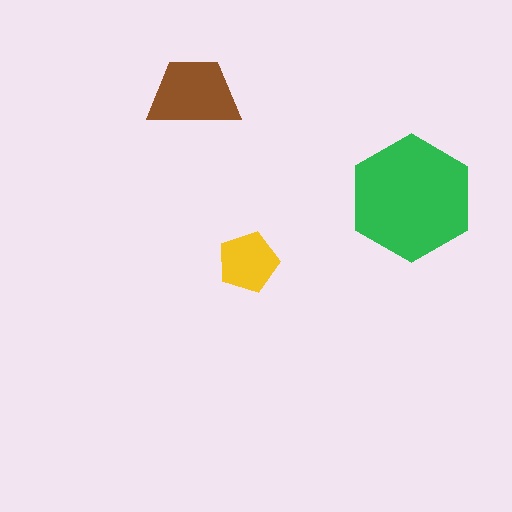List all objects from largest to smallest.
The green hexagon, the brown trapezoid, the yellow pentagon.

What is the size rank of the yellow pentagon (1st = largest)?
3rd.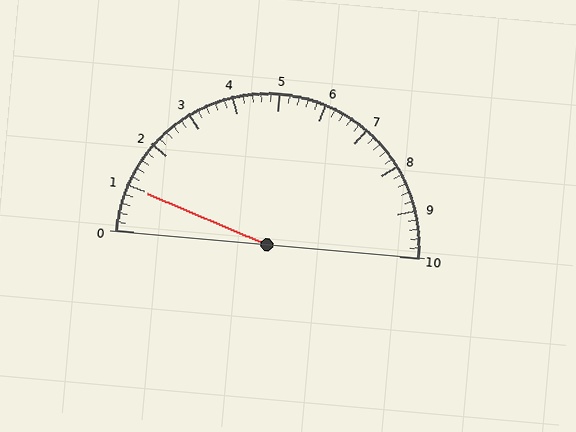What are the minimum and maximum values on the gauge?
The gauge ranges from 0 to 10.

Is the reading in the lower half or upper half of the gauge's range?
The reading is in the lower half of the range (0 to 10).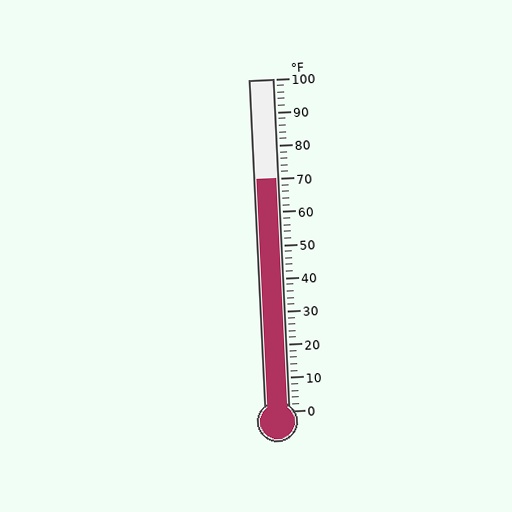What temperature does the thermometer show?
The thermometer shows approximately 70°F.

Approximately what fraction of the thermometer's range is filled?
The thermometer is filled to approximately 70% of its range.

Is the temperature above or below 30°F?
The temperature is above 30°F.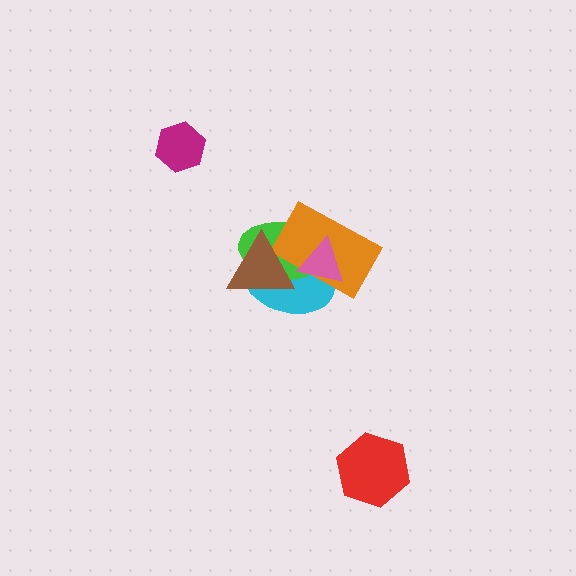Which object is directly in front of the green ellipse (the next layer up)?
The orange rectangle is directly in front of the green ellipse.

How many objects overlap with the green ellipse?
4 objects overlap with the green ellipse.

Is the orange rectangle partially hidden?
Yes, it is partially covered by another shape.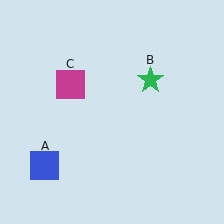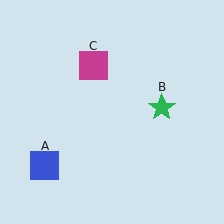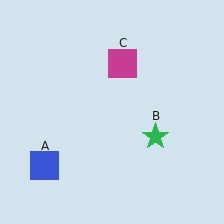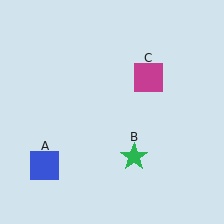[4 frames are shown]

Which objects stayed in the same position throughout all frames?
Blue square (object A) remained stationary.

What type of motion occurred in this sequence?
The green star (object B), magenta square (object C) rotated clockwise around the center of the scene.